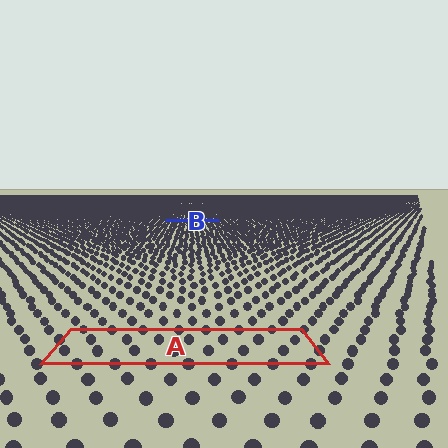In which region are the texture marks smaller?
The texture marks are smaller in region B, because it is farther away.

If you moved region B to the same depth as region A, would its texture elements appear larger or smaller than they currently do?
They would appear larger. At a closer depth, the same texture elements are projected at a bigger on-screen size.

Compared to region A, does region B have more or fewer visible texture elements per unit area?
Region B has more texture elements per unit area — they are packed more densely because it is farther away.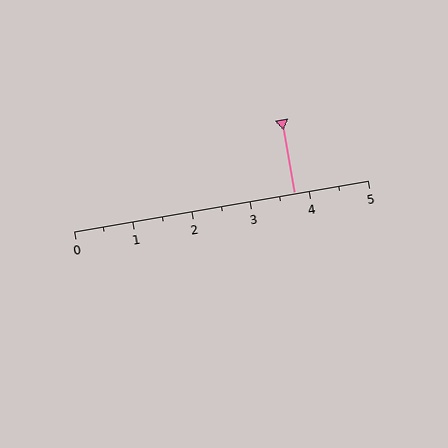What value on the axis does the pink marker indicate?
The marker indicates approximately 3.8.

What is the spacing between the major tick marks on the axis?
The major ticks are spaced 1 apart.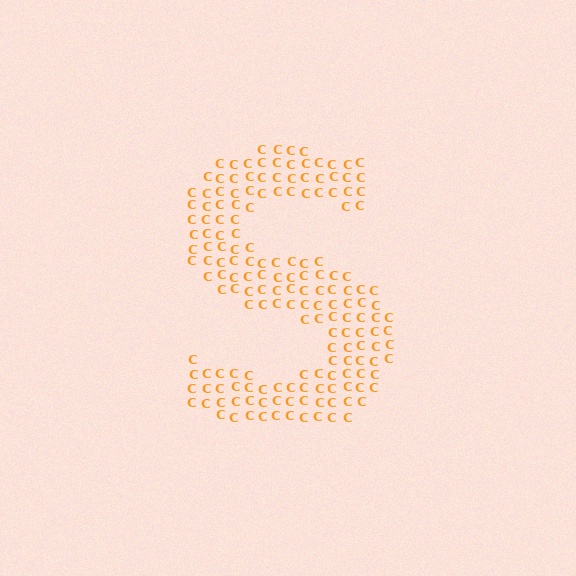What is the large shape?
The large shape is the letter S.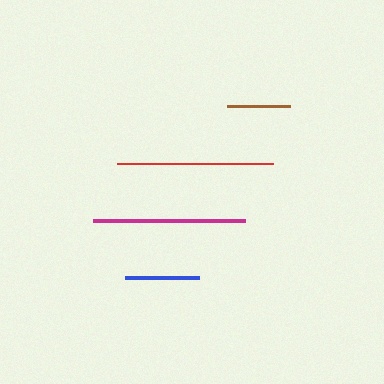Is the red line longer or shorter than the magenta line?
The red line is longer than the magenta line.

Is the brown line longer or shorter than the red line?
The red line is longer than the brown line.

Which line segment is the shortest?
The brown line is the shortest at approximately 63 pixels.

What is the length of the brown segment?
The brown segment is approximately 63 pixels long.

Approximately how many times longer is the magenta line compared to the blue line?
The magenta line is approximately 2.0 times the length of the blue line.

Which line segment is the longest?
The red line is the longest at approximately 156 pixels.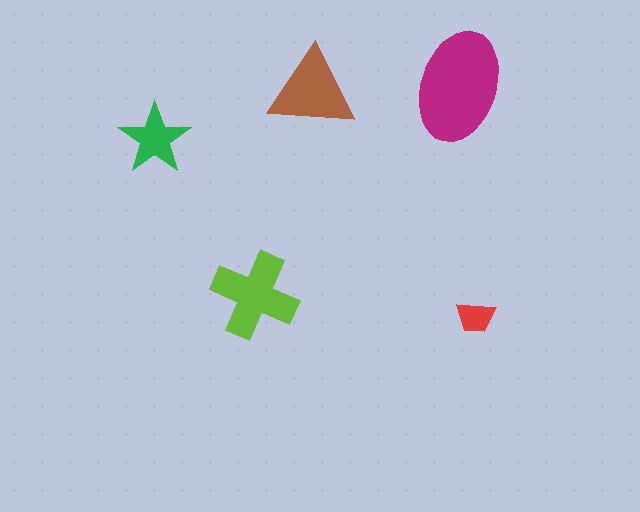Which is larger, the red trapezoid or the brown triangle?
The brown triangle.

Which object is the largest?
The magenta ellipse.